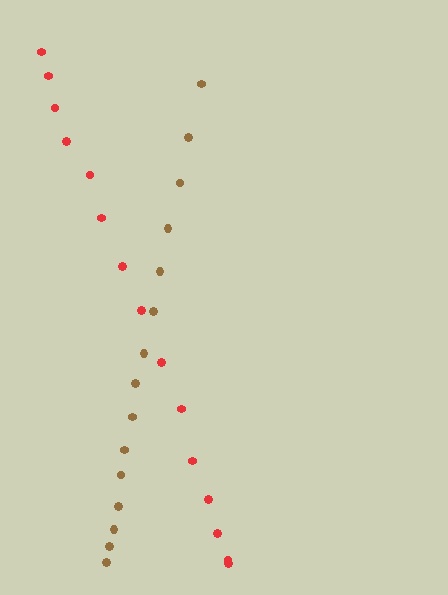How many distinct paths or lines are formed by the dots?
There are 2 distinct paths.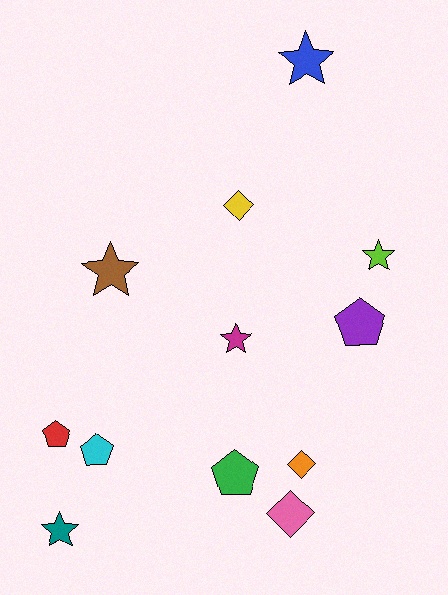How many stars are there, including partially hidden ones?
There are 5 stars.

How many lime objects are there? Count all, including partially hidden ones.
There is 1 lime object.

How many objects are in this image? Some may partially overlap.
There are 12 objects.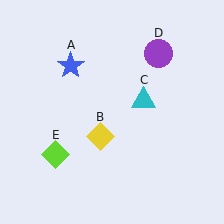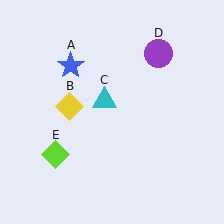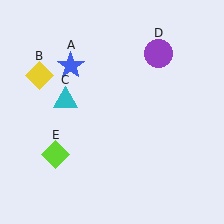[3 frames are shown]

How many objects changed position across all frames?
2 objects changed position: yellow diamond (object B), cyan triangle (object C).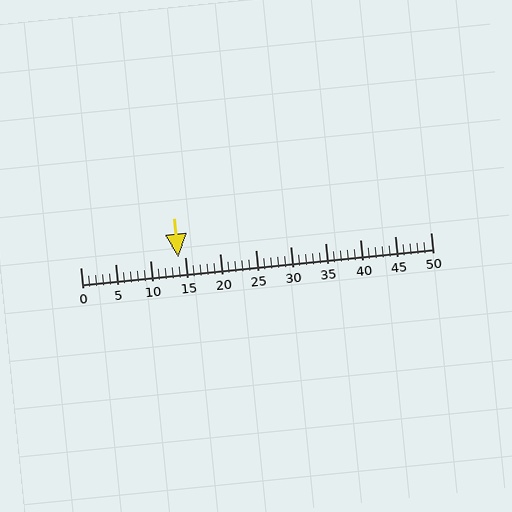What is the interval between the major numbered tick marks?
The major tick marks are spaced 5 units apart.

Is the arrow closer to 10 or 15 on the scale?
The arrow is closer to 15.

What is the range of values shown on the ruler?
The ruler shows values from 0 to 50.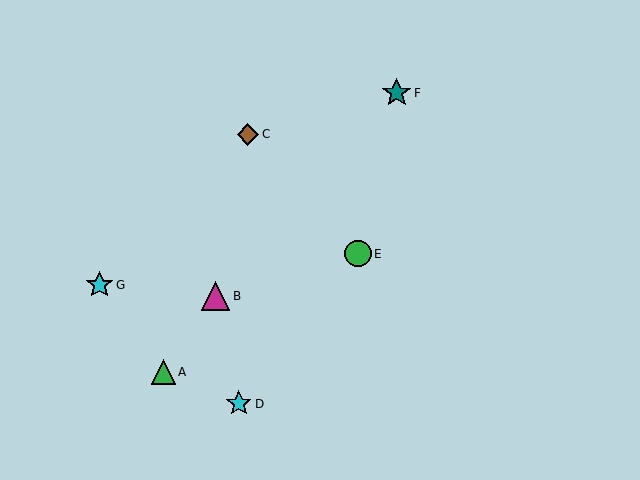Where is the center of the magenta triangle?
The center of the magenta triangle is at (216, 296).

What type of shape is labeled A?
Shape A is a green triangle.